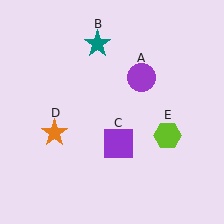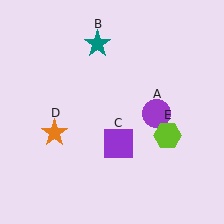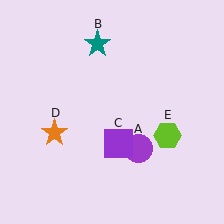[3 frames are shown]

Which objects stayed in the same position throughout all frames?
Teal star (object B) and purple square (object C) and orange star (object D) and lime hexagon (object E) remained stationary.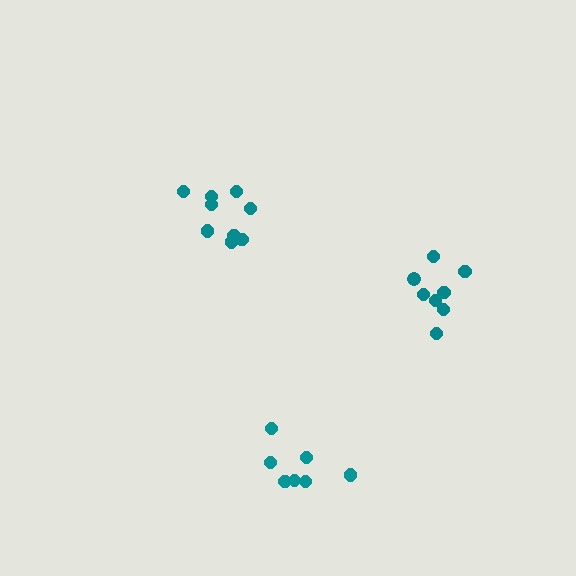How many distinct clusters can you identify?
There are 3 distinct clusters.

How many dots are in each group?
Group 1: 8 dots, Group 2: 9 dots, Group 3: 7 dots (24 total).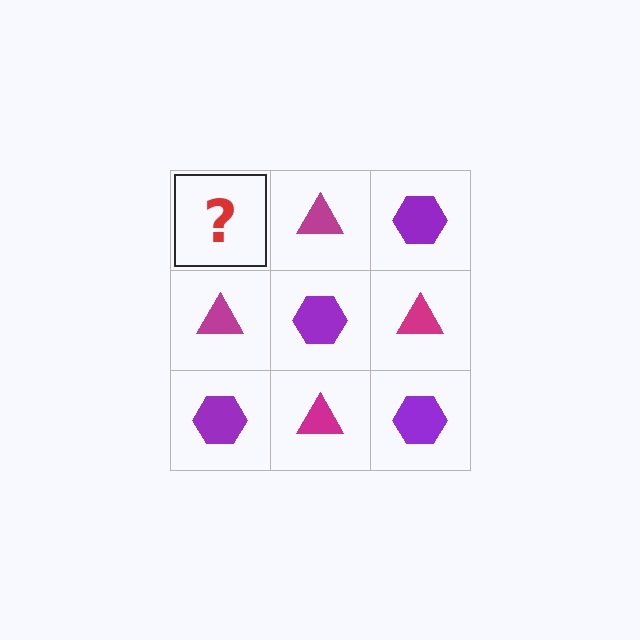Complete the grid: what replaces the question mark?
The question mark should be replaced with a purple hexagon.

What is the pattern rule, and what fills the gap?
The rule is that it alternates purple hexagon and magenta triangle in a checkerboard pattern. The gap should be filled with a purple hexagon.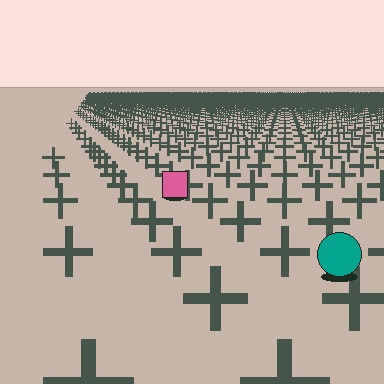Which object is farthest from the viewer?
The pink square is farthest from the viewer. It appears smaller and the ground texture around it is denser.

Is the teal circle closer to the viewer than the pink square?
Yes. The teal circle is closer — you can tell from the texture gradient: the ground texture is coarser near it.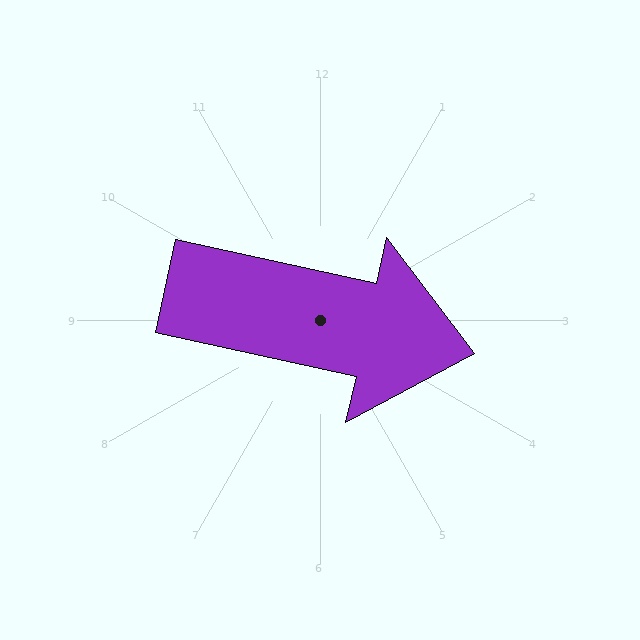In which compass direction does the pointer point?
East.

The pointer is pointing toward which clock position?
Roughly 3 o'clock.